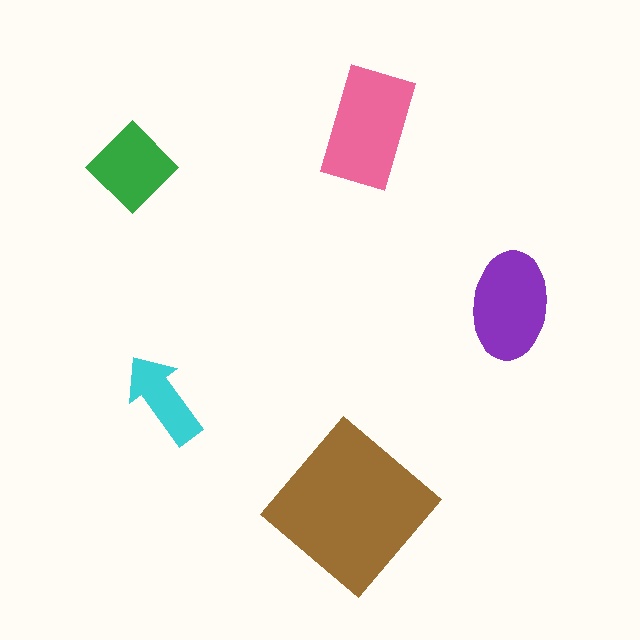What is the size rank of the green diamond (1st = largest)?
4th.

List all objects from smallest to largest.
The cyan arrow, the green diamond, the purple ellipse, the pink rectangle, the brown diamond.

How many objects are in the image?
There are 5 objects in the image.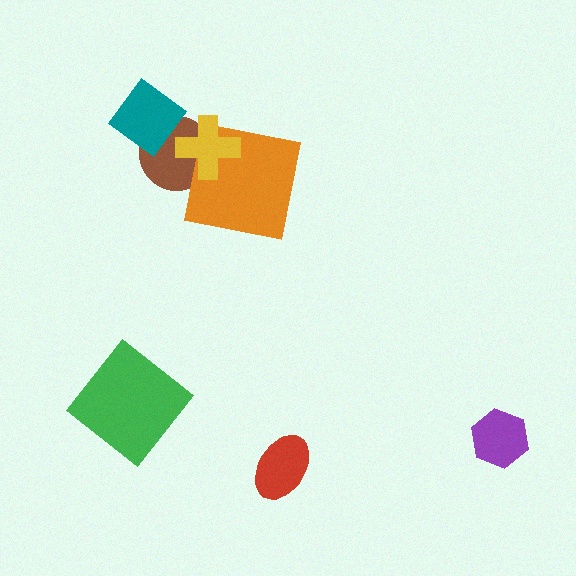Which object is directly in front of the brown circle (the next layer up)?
The teal diamond is directly in front of the brown circle.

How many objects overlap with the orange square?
2 objects overlap with the orange square.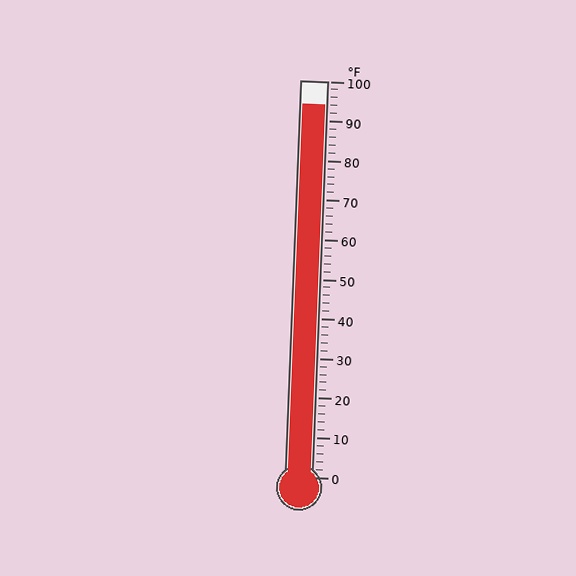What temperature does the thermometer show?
The thermometer shows approximately 94°F.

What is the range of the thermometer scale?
The thermometer scale ranges from 0°F to 100°F.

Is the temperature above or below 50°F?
The temperature is above 50°F.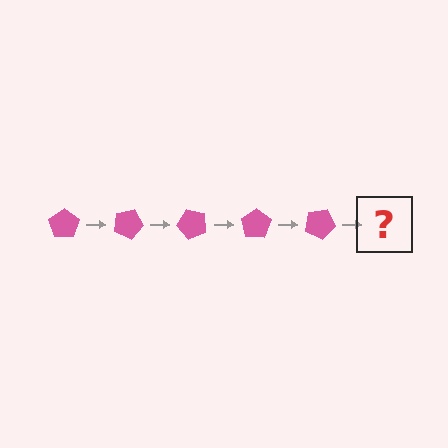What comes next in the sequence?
The next element should be a pink pentagon rotated 125 degrees.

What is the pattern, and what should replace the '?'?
The pattern is that the pentagon rotates 25 degrees each step. The '?' should be a pink pentagon rotated 125 degrees.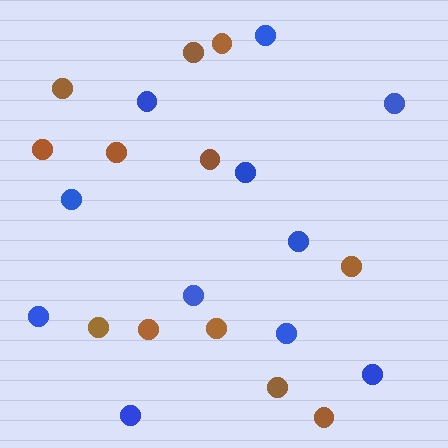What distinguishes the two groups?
There are 2 groups: one group of brown circles (12) and one group of blue circles (11).